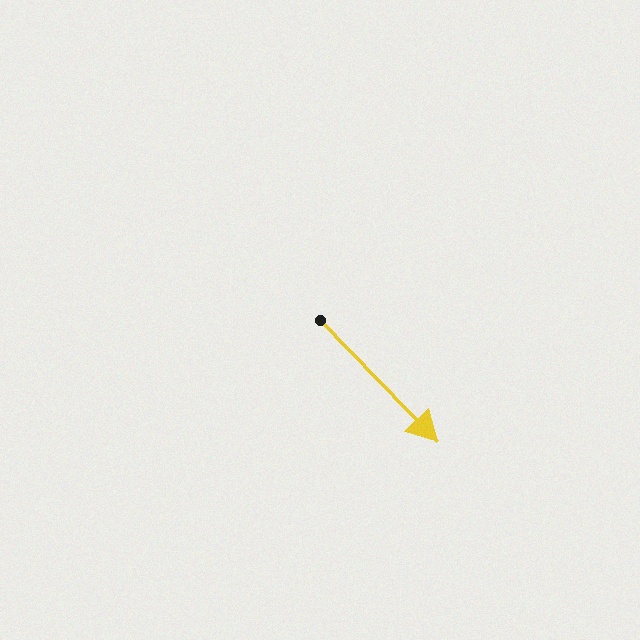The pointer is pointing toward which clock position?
Roughly 5 o'clock.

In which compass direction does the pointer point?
Southeast.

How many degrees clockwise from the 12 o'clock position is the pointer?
Approximately 136 degrees.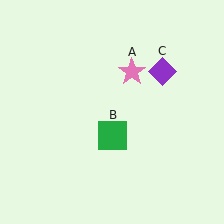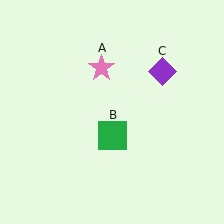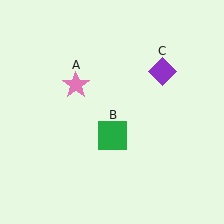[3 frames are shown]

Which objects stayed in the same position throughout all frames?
Green square (object B) and purple diamond (object C) remained stationary.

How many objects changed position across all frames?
1 object changed position: pink star (object A).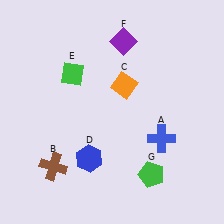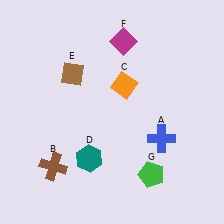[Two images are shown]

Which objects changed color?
D changed from blue to teal. E changed from green to brown. F changed from purple to magenta.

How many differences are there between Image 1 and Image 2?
There are 3 differences between the two images.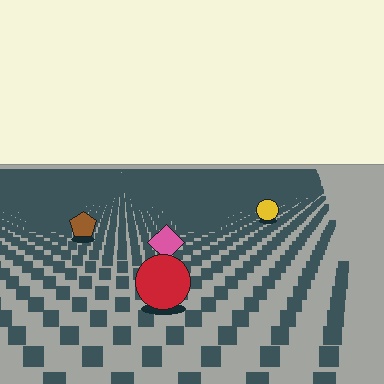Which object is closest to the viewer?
The red circle is closest. The texture marks near it are larger and more spread out.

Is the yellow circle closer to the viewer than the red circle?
No. The red circle is closer — you can tell from the texture gradient: the ground texture is coarser near it.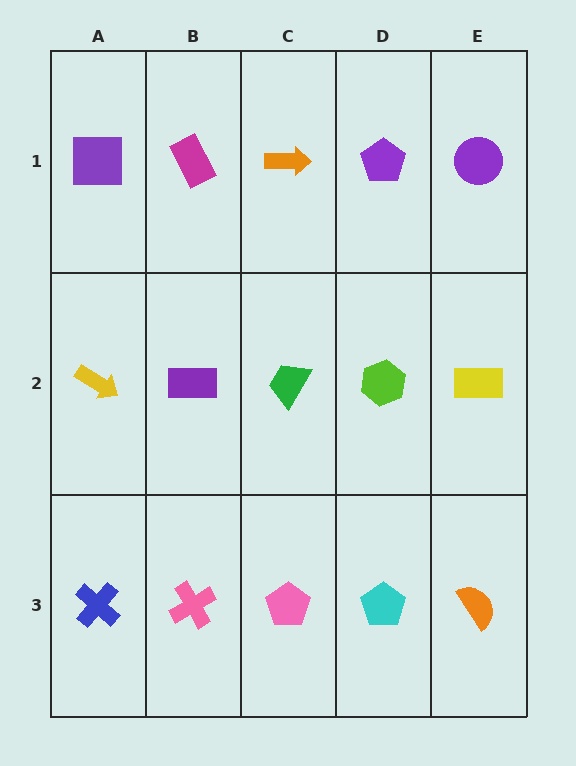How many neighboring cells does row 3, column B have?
3.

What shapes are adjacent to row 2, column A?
A purple square (row 1, column A), a blue cross (row 3, column A), a purple rectangle (row 2, column B).